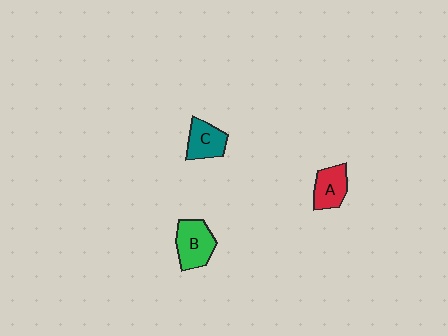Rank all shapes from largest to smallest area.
From largest to smallest: B (green), C (teal), A (red).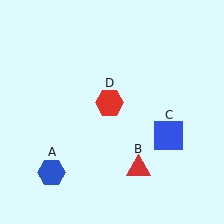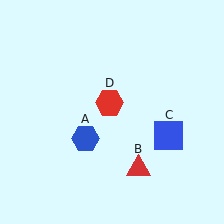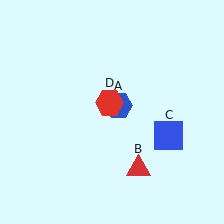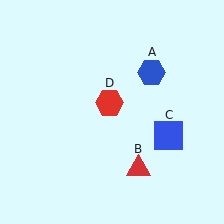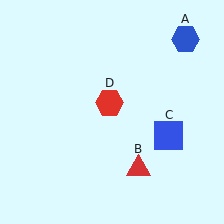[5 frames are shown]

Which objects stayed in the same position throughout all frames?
Red triangle (object B) and blue square (object C) and red hexagon (object D) remained stationary.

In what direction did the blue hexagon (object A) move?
The blue hexagon (object A) moved up and to the right.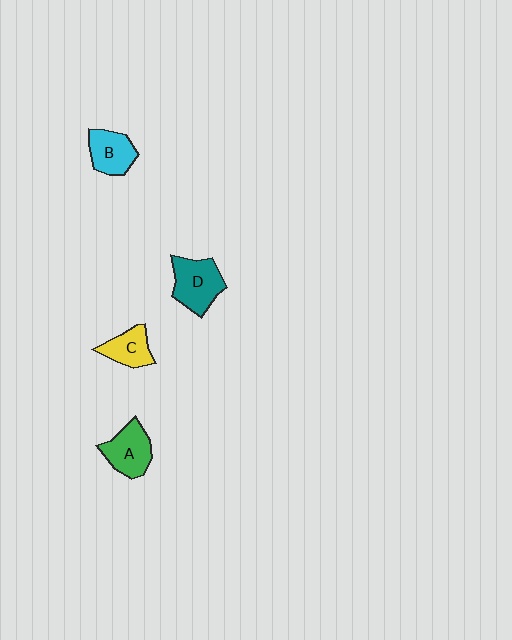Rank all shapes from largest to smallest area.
From largest to smallest: D (teal), A (green), B (cyan), C (yellow).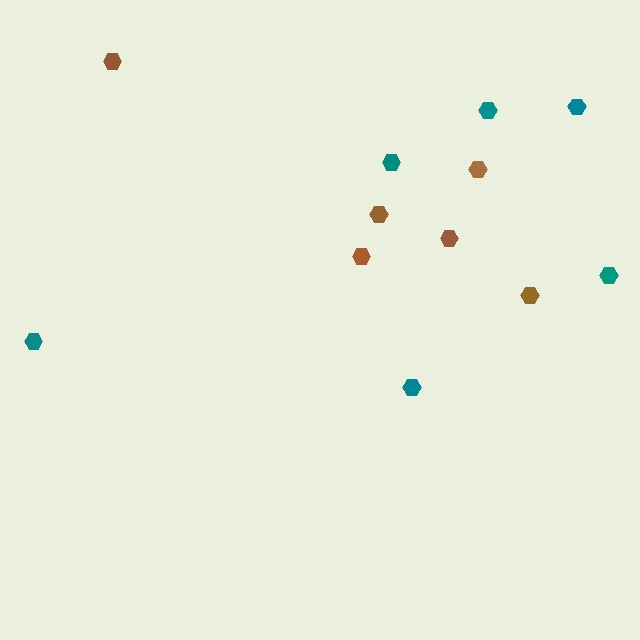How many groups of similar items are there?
There are 2 groups: one group of teal hexagons (6) and one group of brown hexagons (6).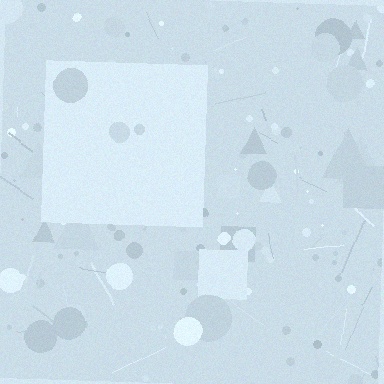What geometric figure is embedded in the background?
A square is embedded in the background.